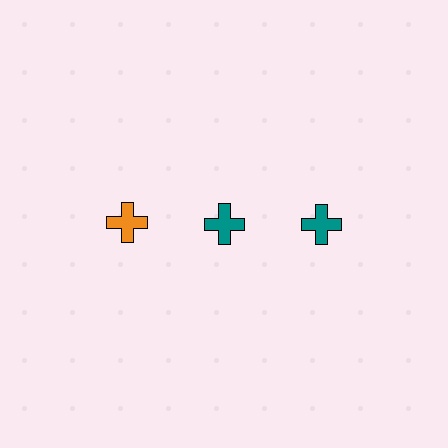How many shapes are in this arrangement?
There are 3 shapes arranged in a grid pattern.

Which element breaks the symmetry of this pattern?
The orange cross in the top row, leftmost column breaks the symmetry. All other shapes are teal crosses.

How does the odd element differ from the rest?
It has a different color: orange instead of teal.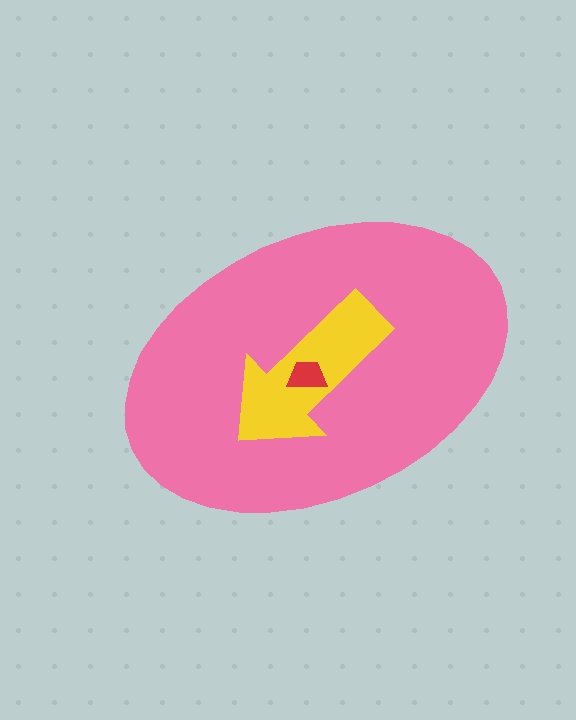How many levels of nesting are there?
3.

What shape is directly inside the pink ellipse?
The yellow arrow.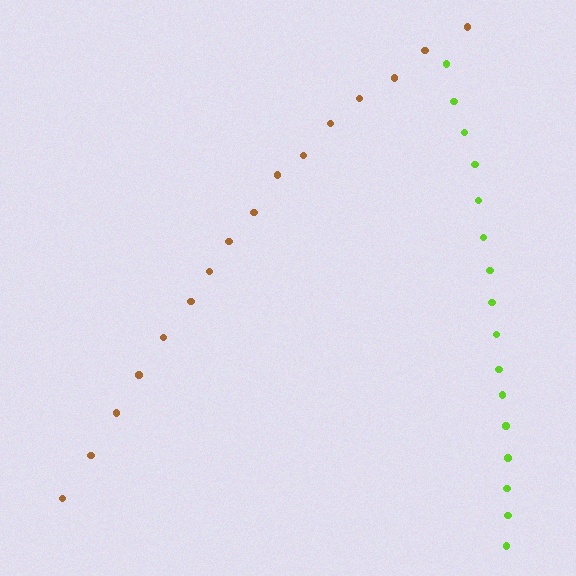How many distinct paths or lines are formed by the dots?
There are 2 distinct paths.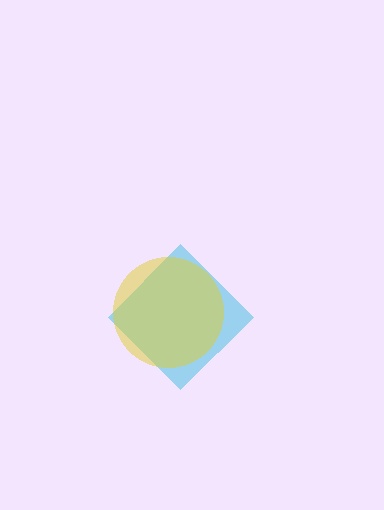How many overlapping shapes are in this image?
There are 2 overlapping shapes in the image.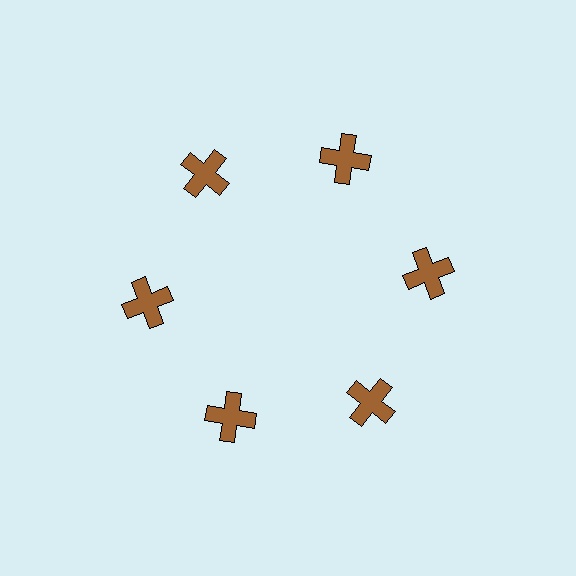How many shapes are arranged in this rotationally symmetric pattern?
There are 6 shapes, arranged in 6 groups of 1.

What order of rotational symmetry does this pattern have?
This pattern has 6-fold rotational symmetry.